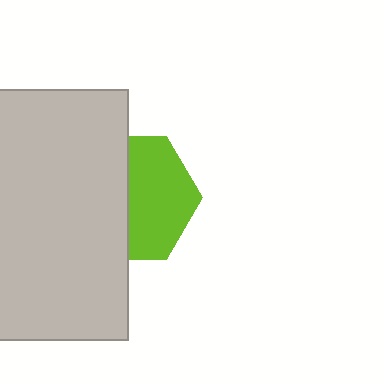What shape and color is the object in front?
The object in front is a light gray rectangle.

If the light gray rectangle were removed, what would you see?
You would see the complete lime hexagon.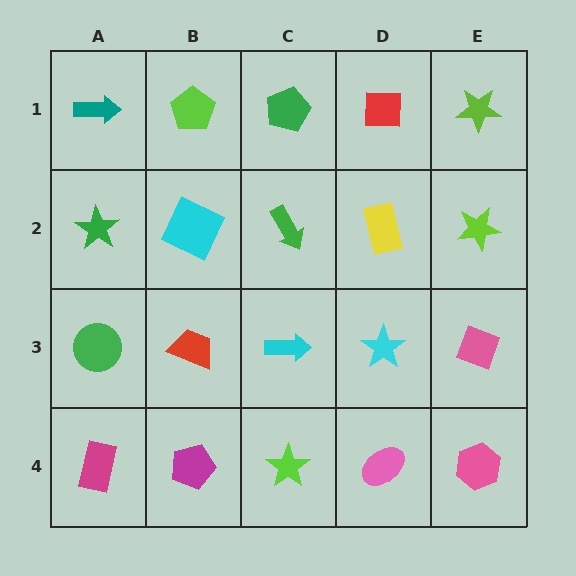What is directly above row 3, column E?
A lime star.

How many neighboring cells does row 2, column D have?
4.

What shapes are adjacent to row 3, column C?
A green arrow (row 2, column C), a lime star (row 4, column C), a red trapezoid (row 3, column B), a cyan star (row 3, column D).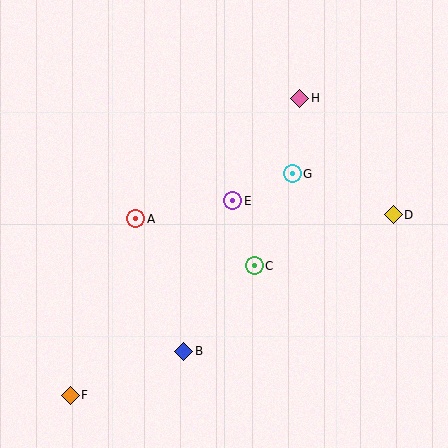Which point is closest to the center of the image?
Point E at (233, 201) is closest to the center.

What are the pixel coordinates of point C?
Point C is at (254, 266).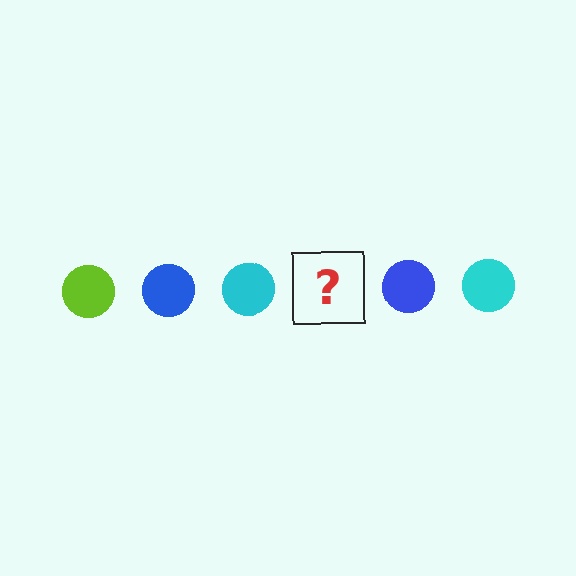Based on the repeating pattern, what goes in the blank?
The blank should be a lime circle.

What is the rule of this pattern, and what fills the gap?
The rule is that the pattern cycles through lime, blue, cyan circles. The gap should be filled with a lime circle.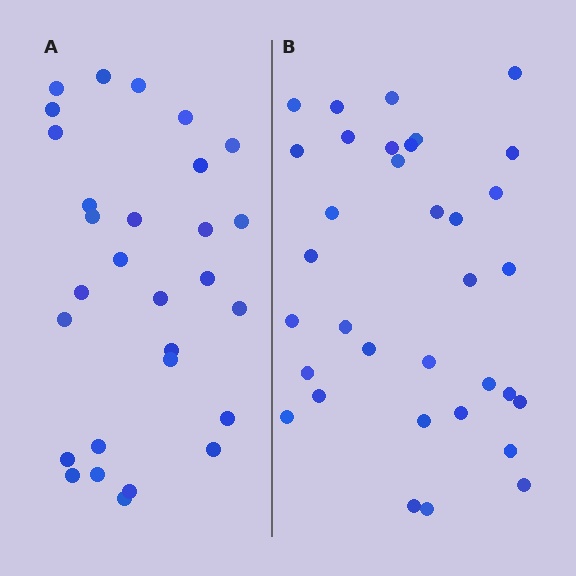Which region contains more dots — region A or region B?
Region B (the right region) has more dots.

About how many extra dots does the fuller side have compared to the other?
Region B has about 5 more dots than region A.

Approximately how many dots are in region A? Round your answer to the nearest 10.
About 30 dots. (The exact count is 29, which rounds to 30.)